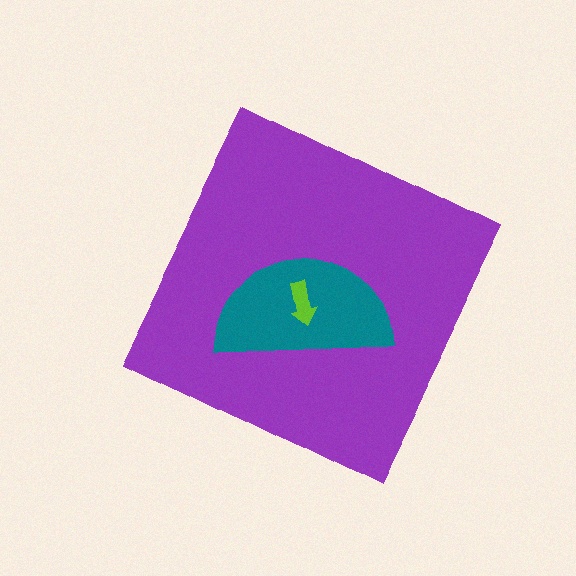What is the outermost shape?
The purple diamond.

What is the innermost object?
The lime arrow.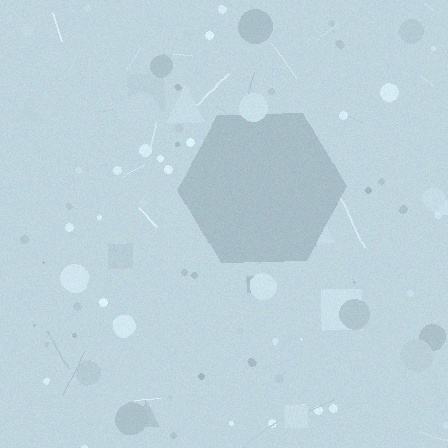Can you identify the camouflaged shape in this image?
The camouflaged shape is a hexagon.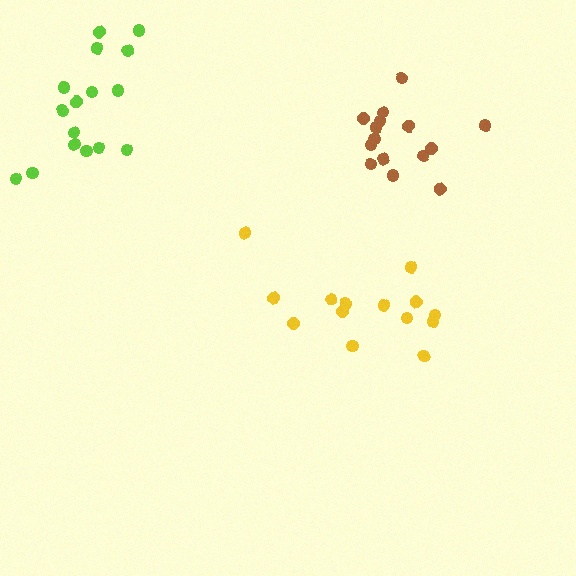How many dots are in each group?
Group 1: 14 dots, Group 2: 16 dots, Group 3: 15 dots (45 total).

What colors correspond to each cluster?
The clusters are colored: yellow, lime, brown.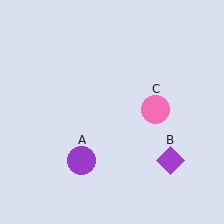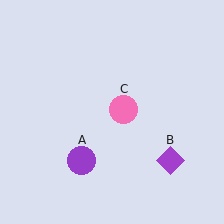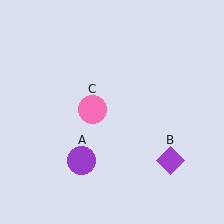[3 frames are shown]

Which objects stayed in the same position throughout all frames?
Purple circle (object A) and purple diamond (object B) remained stationary.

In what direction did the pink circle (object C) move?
The pink circle (object C) moved left.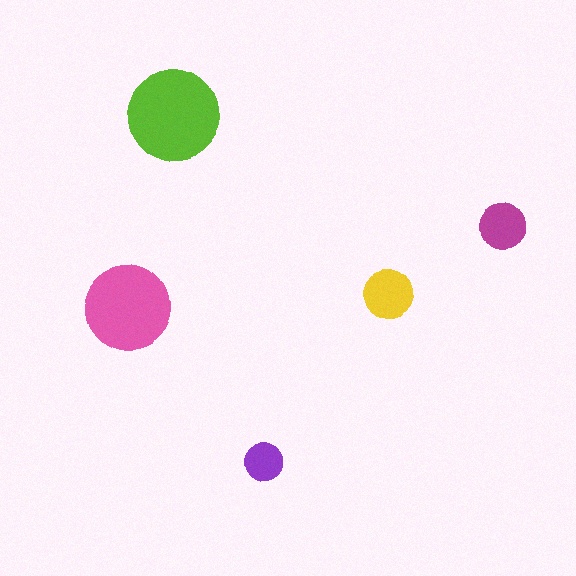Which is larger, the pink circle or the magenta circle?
The pink one.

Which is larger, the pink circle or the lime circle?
The lime one.